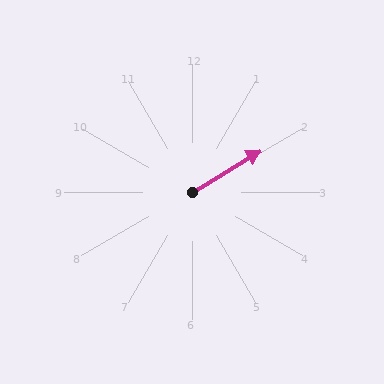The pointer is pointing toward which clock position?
Roughly 2 o'clock.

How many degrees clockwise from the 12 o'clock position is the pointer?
Approximately 59 degrees.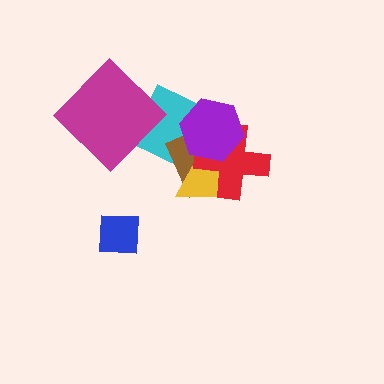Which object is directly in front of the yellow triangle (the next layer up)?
The red cross is directly in front of the yellow triangle.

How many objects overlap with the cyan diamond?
5 objects overlap with the cyan diamond.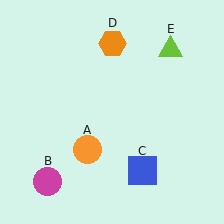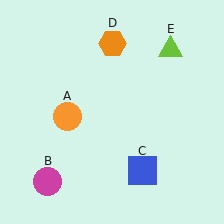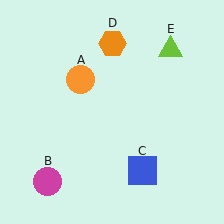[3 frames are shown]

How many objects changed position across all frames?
1 object changed position: orange circle (object A).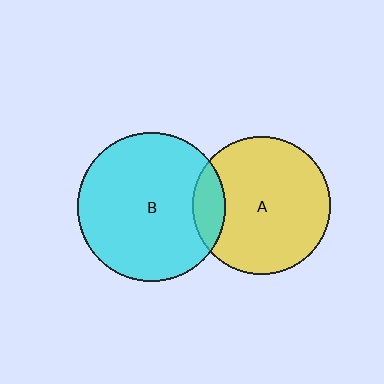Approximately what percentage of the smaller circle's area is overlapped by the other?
Approximately 15%.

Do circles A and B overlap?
Yes.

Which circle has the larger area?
Circle B (cyan).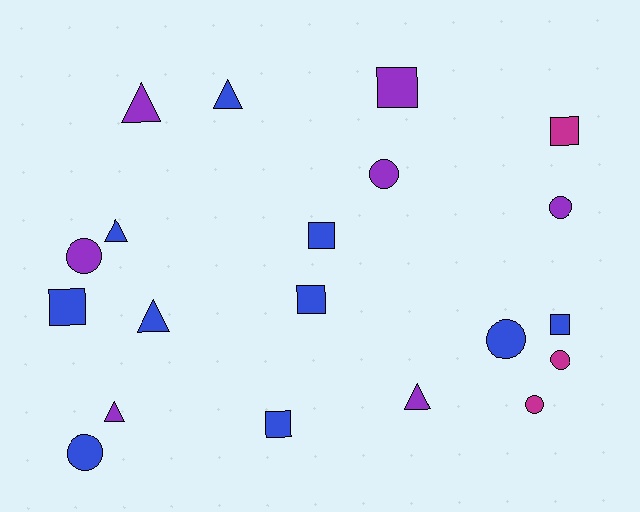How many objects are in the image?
There are 20 objects.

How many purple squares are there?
There is 1 purple square.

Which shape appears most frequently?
Square, with 7 objects.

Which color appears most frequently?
Blue, with 10 objects.